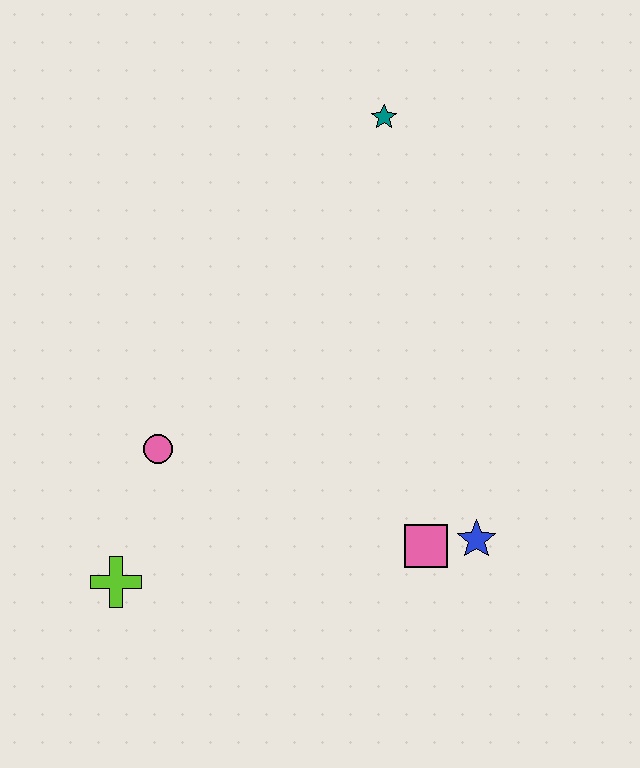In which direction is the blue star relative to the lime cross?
The blue star is to the right of the lime cross.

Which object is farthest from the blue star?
The teal star is farthest from the blue star.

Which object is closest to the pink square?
The blue star is closest to the pink square.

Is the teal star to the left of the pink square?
Yes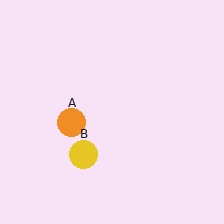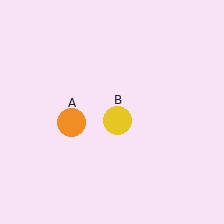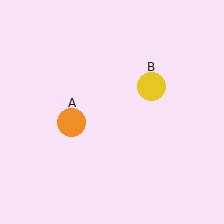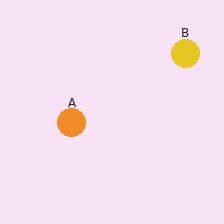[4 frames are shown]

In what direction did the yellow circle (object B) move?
The yellow circle (object B) moved up and to the right.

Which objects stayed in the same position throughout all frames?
Orange circle (object A) remained stationary.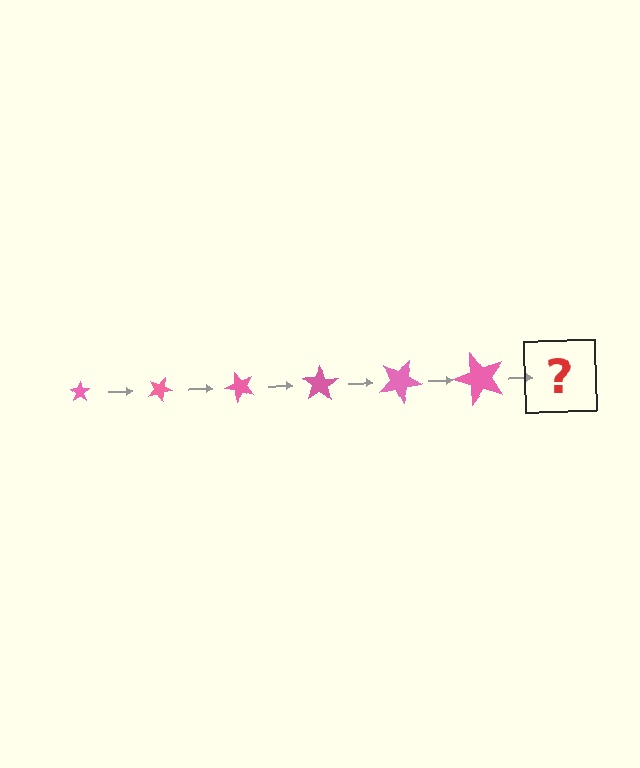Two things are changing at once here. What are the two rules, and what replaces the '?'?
The two rules are that the star grows larger each step and it rotates 25 degrees each step. The '?' should be a star, larger than the previous one and rotated 150 degrees from the start.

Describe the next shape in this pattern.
It should be a star, larger than the previous one and rotated 150 degrees from the start.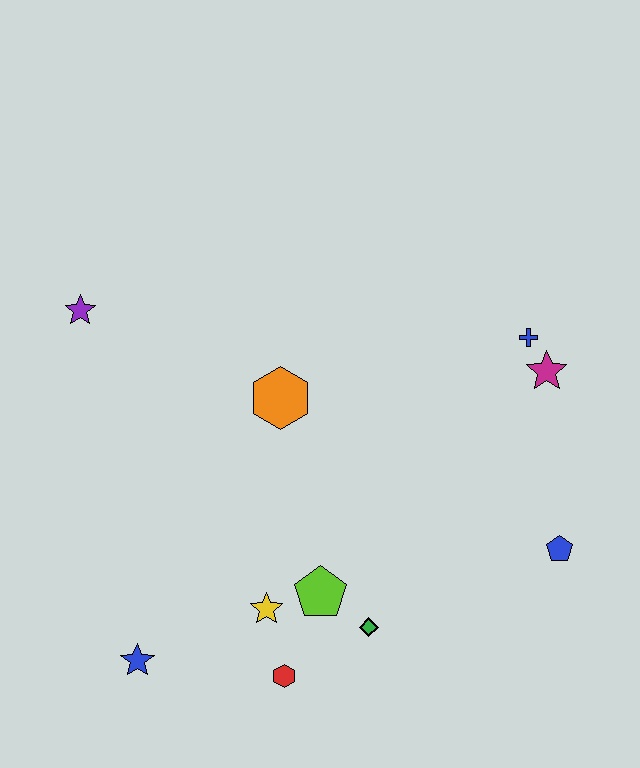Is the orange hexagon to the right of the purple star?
Yes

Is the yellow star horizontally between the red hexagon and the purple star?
Yes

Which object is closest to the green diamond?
The lime pentagon is closest to the green diamond.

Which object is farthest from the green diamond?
The purple star is farthest from the green diamond.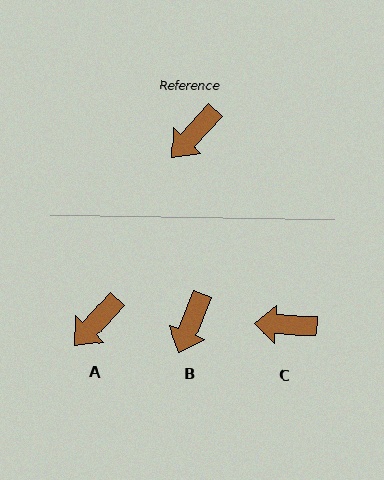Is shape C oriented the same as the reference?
No, it is off by about 50 degrees.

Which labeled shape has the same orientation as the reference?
A.